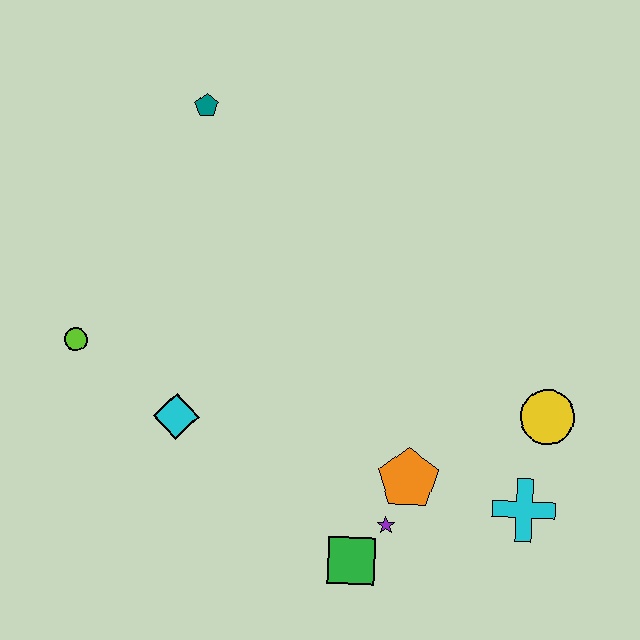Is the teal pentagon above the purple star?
Yes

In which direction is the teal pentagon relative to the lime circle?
The teal pentagon is above the lime circle.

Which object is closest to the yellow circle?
The cyan cross is closest to the yellow circle.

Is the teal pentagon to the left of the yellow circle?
Yes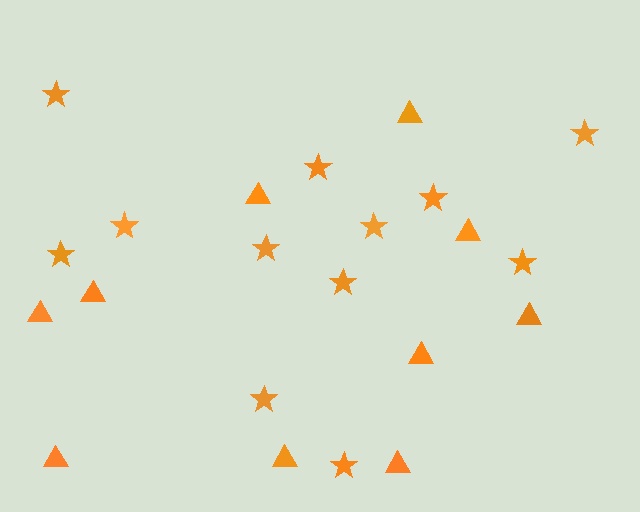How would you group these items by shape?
There are 2 groups: one group of triangles (10) and one group of stars (12).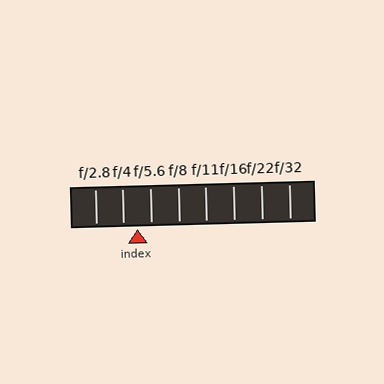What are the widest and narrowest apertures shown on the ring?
The widest aperture shown is f/2.8 and the narrowest is f/32.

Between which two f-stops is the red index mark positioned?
The index mark is between f/4 and f/5.6.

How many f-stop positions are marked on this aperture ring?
There are 8 f-stop positions marked.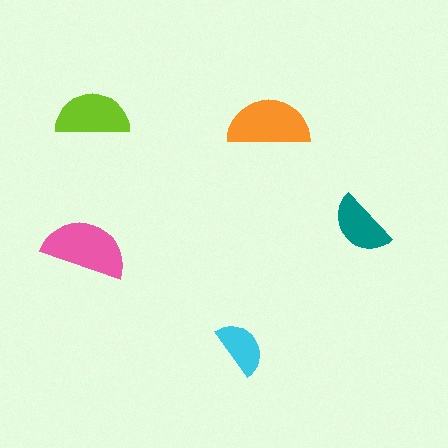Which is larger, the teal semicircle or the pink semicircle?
The pink one.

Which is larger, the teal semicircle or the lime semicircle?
The lime one.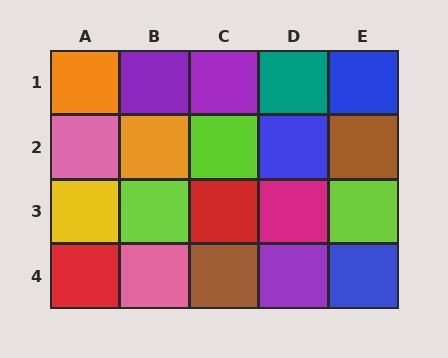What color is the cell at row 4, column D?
Purple.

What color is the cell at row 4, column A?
Red.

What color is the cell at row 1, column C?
Purple.